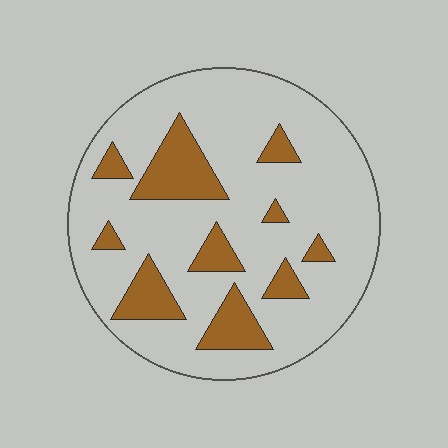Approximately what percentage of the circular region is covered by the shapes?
Approximately 20%.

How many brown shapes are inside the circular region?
10.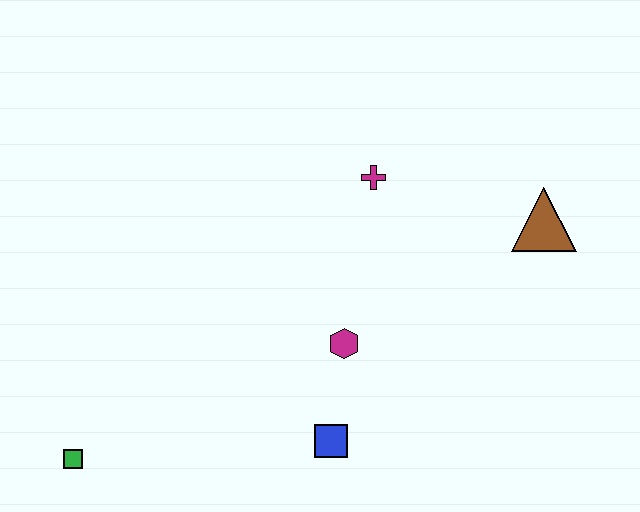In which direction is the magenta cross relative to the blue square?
The magenta cross is above the blue square.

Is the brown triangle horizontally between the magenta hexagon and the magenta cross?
No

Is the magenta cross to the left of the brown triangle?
Yes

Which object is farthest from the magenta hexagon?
The green square is farthest from the magenta hexagon.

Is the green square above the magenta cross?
No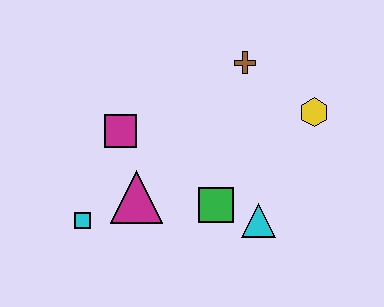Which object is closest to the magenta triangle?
The cyan square is closest to the magenta triangle.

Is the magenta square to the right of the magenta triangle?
No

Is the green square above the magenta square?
No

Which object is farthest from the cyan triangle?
The cyan square is farthest from the cyan triangle.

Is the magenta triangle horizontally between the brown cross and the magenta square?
Yes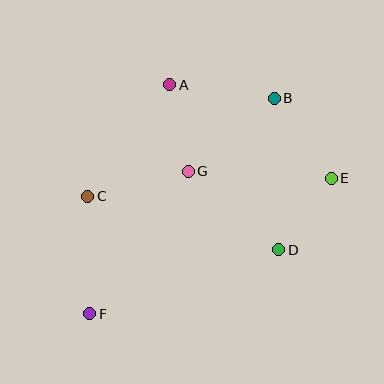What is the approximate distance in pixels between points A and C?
The distance between A and C is approximately 138 pixels.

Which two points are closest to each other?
Points A and G are closest to each other.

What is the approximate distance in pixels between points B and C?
The distance between B and C is approximately 211 pixels.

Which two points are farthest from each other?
Points B and F are farthest from each other.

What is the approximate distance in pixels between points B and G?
The distance between B and G is approximately 113 pixels.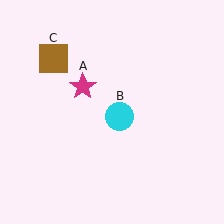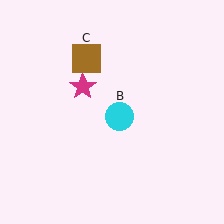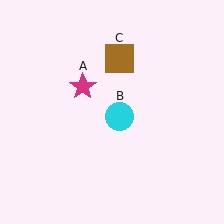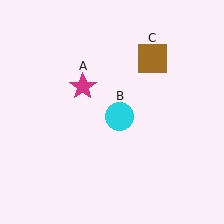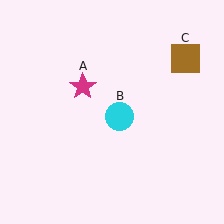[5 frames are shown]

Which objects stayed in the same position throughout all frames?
Magenta star (object A) and cyan circle (object B) remained stationary.